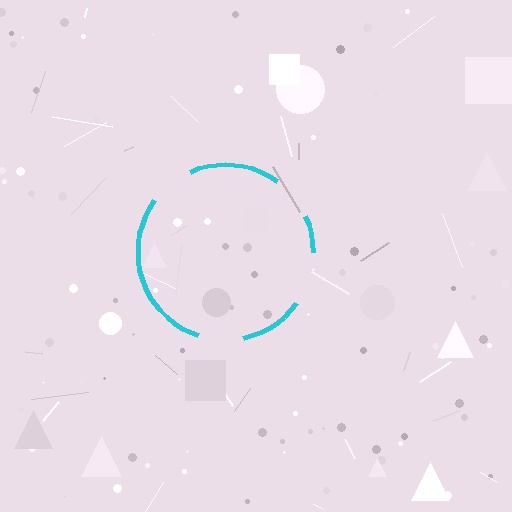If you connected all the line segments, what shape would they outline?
They would outline a circle.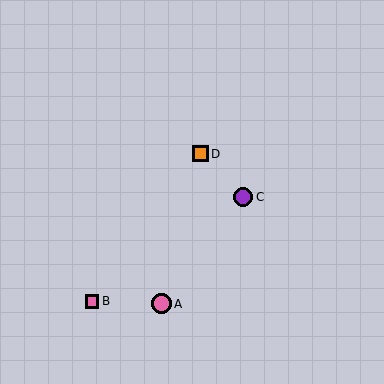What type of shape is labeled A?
Shape A is a pink circle.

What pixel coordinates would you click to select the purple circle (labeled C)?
Click at (243, 197) to select the purple circle C.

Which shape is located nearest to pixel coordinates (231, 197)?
The purple circle (labeled C) at (243, 197) is nearest to that location.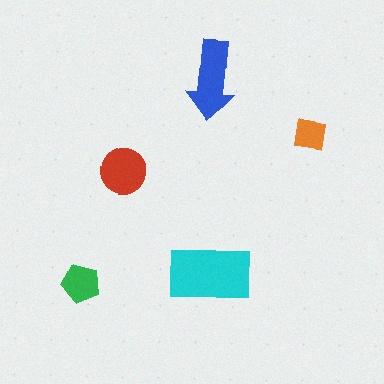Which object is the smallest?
The orange square.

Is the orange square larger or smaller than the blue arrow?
Smaller.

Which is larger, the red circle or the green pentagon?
The red circle.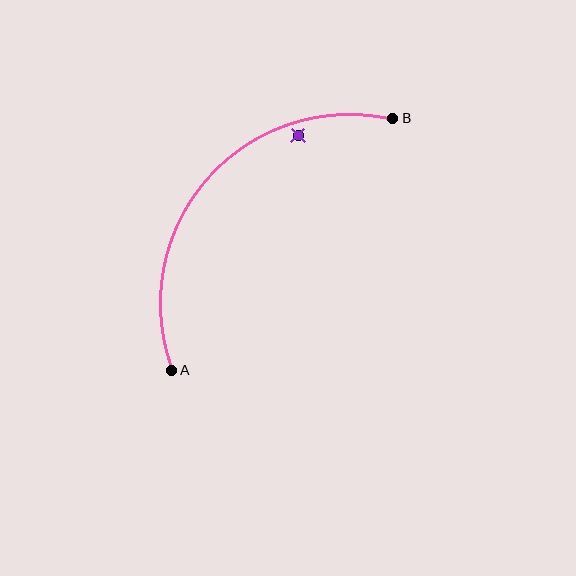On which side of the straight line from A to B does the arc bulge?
The arc bulges above and to the left of the straight line connecting A and B.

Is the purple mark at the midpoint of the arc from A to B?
No — the purple mark does not lie on the arc at all. It sits slightly inside the curve.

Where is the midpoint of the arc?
The arc midpoint is the point on the curve farthest from the straight line joining A and B. It sits above and to the left of that line.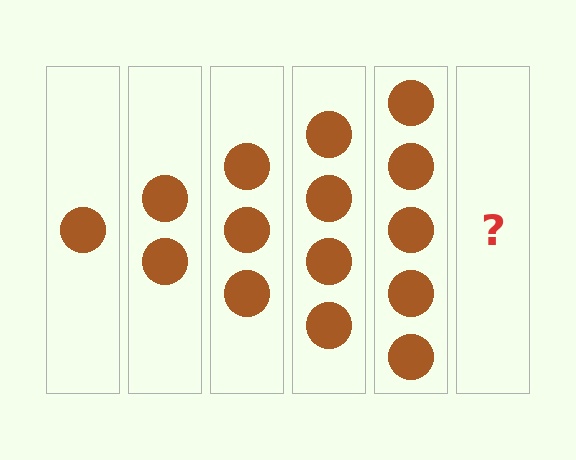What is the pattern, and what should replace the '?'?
The pattern is that each step adds one more circle. The '?' should be 6 circles.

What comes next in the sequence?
The next element should be 6 circles.